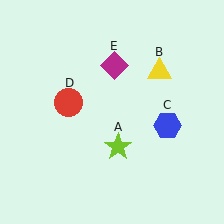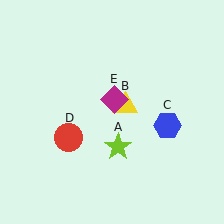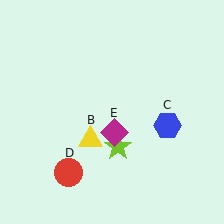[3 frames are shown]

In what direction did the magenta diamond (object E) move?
The magenta diamond (object E) moved down.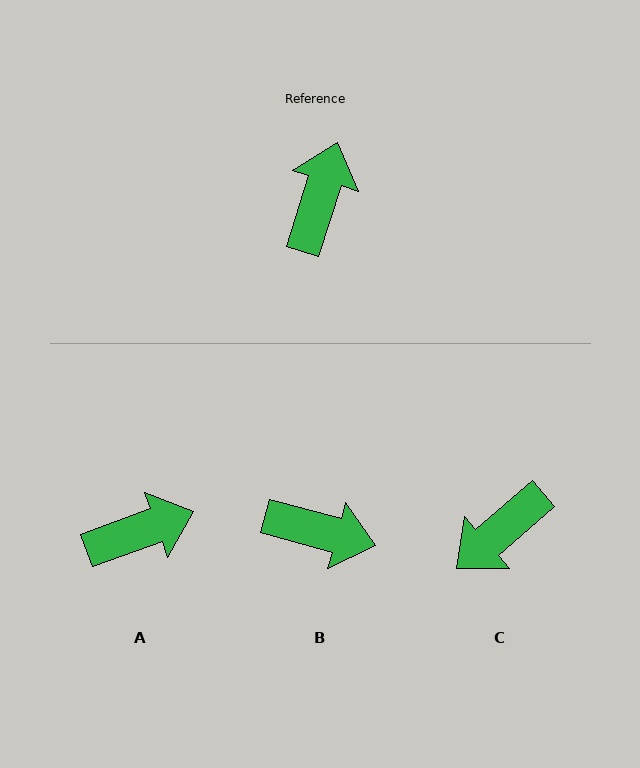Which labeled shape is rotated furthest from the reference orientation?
C, about 149 degrees away.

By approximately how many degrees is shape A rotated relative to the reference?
Approximately 52 degrees clockwise.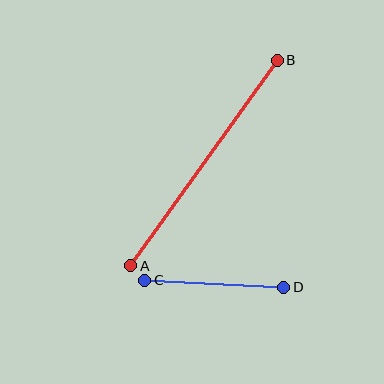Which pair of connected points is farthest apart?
Points A and B are farthest apart.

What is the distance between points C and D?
The distance is approximately 139 pixels.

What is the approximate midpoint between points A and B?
The midpoint is at approximately (204, 163) pixels.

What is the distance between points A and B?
The distance is approximately 252 pixels.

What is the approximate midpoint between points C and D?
The midpoint is at approximately (214, 284) pixels.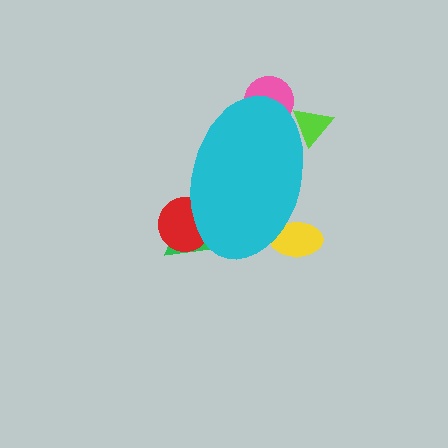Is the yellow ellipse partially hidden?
Yes, the yellow ellipse is partially hidden behind the cyan ellipse.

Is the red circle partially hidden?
Yes, the red circle is partially hidden behind the cyan ellipse.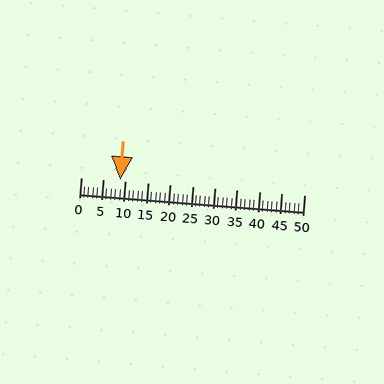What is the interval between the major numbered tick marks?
The major tick marks are spaced 5 units apart.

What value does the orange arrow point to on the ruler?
The orange arrow points to approximately 9.